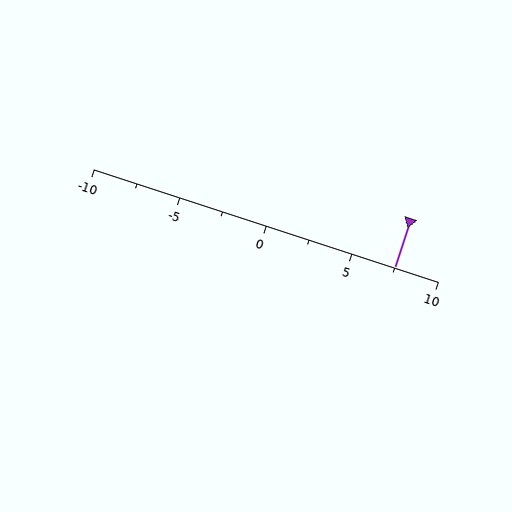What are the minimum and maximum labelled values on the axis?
The axis runs from -10 to 10.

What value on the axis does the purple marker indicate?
The marker indicates approximately 7.5.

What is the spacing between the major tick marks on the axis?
The major ticks are spaced 5 apart.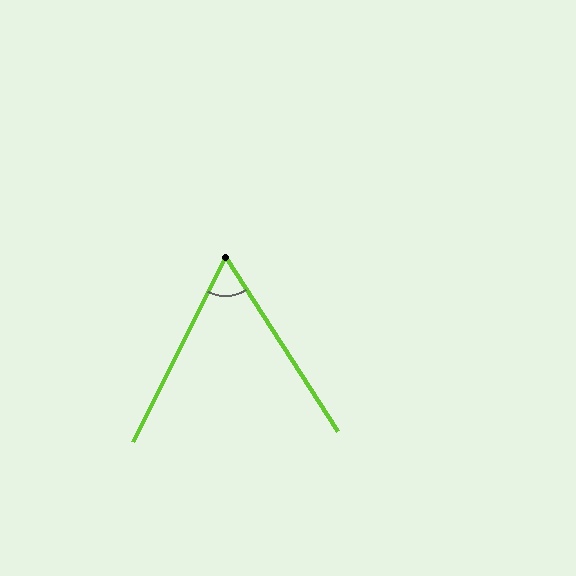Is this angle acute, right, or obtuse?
It is acute.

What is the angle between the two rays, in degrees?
Approximately 60 degrees.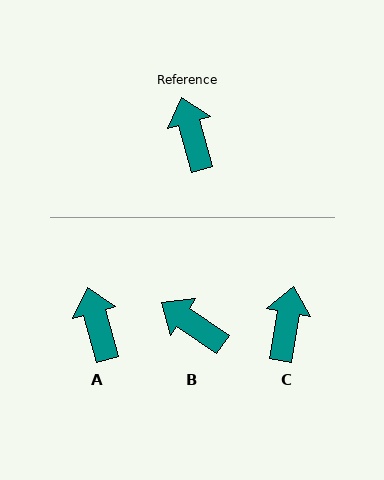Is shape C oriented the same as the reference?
No, it is off by about 25 degrees.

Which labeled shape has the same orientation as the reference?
A.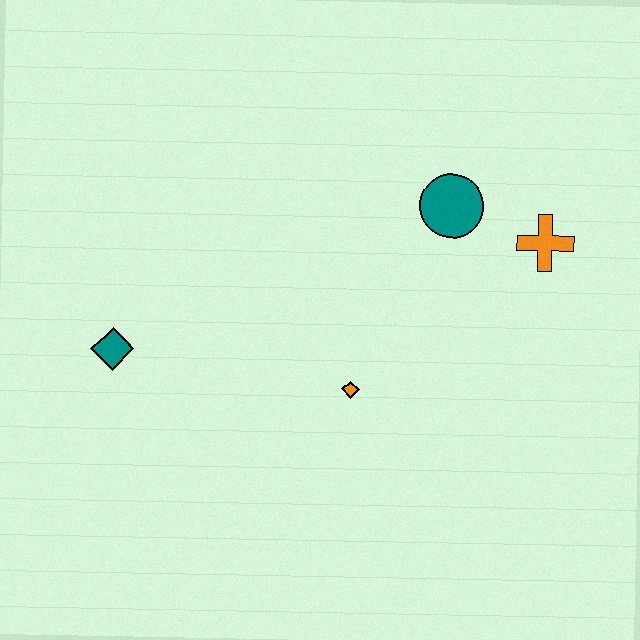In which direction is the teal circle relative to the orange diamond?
The teal circle is above the orange diamond.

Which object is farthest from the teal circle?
The teal diamond is farthest from the teal circle.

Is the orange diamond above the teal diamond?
No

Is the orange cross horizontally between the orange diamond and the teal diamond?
No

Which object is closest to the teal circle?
The orange cross is closest to the teal circle.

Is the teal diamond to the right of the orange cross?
No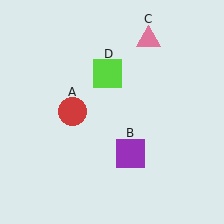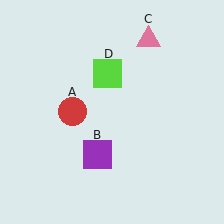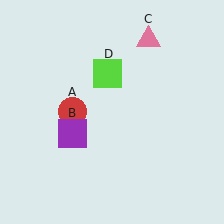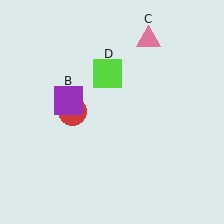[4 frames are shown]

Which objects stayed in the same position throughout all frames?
Red circle (object A) and pink triangle (object C) and lime square (object D) remained stationary.